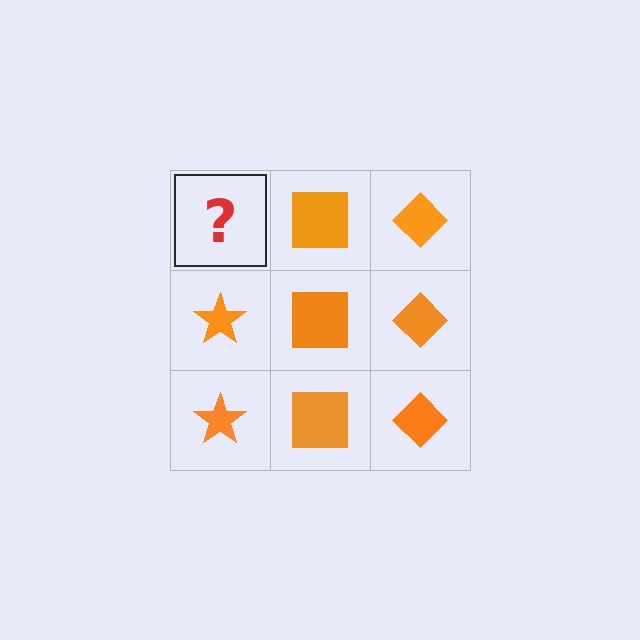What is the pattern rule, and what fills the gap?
The rule is that each column has a consistent shape. The gap should be filled with an orange star.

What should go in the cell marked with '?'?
The missing cell should contain an orange star.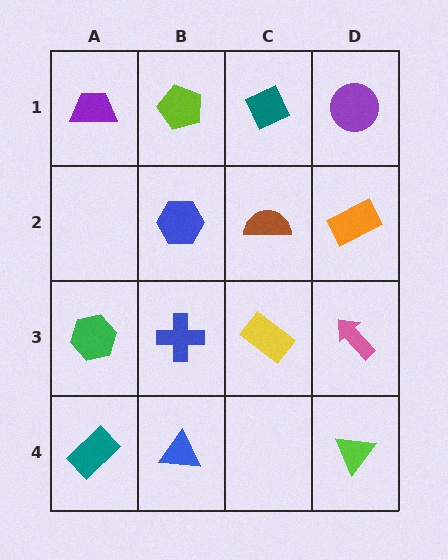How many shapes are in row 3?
4 shapes.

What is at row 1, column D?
A purple circle.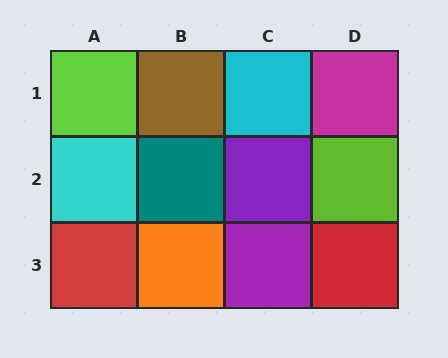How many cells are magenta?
1 cell is magenta.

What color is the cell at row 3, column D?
Red.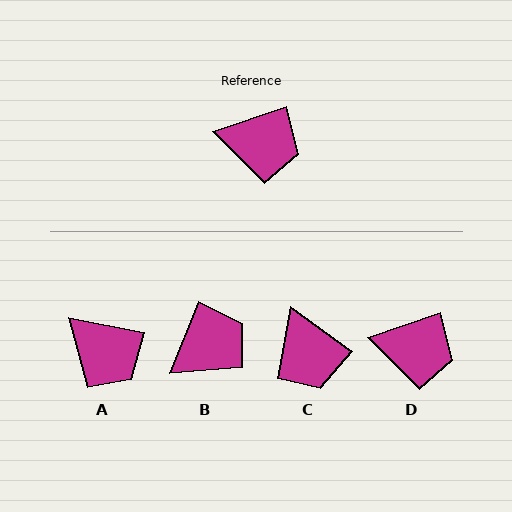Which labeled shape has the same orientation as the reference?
D.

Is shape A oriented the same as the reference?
No, it is off by about 30 degrees.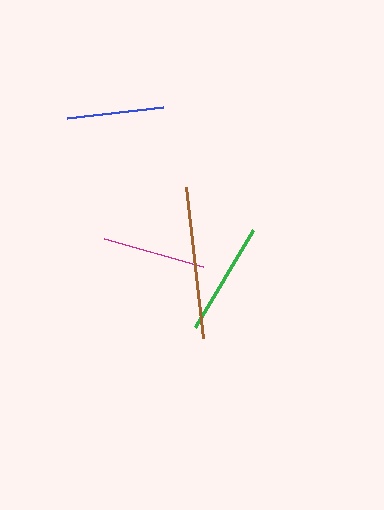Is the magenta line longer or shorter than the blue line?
The magenta line is longer than the blue line.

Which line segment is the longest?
The brown line is the longest at approximately 152 pixels.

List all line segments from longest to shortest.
From longest to shortest: brown, green, magenta, blue.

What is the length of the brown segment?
The brown segment is approximately 152 pixels long.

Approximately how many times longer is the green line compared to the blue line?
The green line is approximately 1.2 times the length of the blue line.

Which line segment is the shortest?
The blue line is the shortest at approximately 96 pixels.